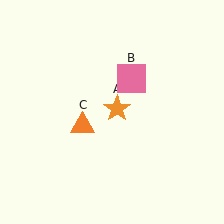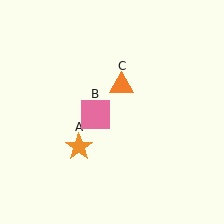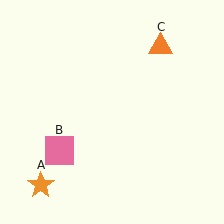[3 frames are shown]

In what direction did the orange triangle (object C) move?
The orange triangle (object C) moved up and to the right.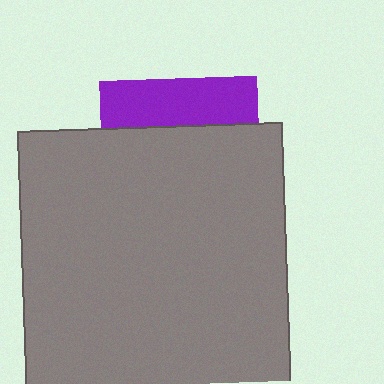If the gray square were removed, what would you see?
You would see the complete purple square.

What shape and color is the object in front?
The object in front is a gray square.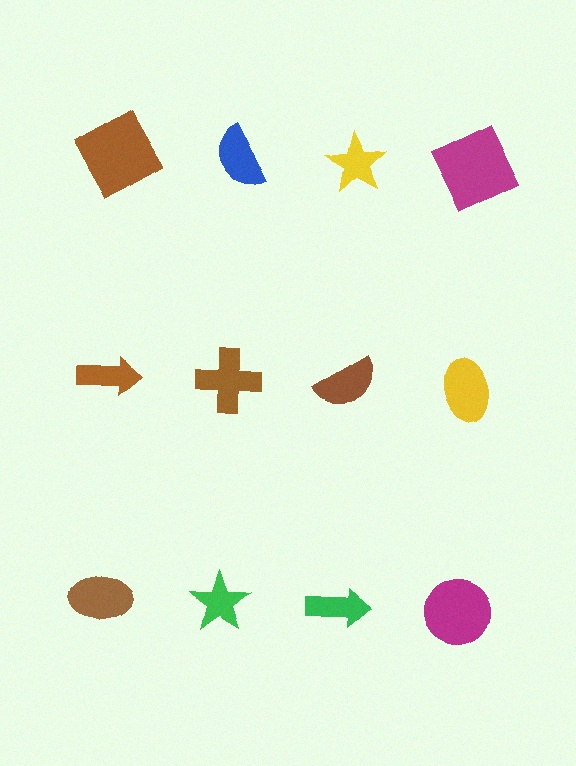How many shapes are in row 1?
4 shapes.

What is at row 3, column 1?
A brown ellipse.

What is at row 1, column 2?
A blue semicircle.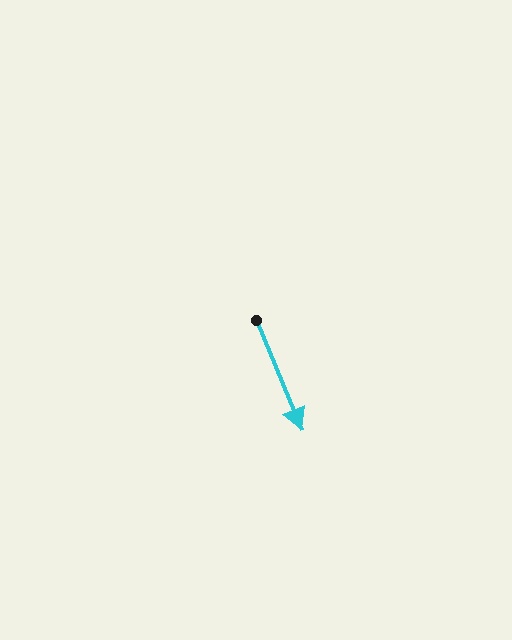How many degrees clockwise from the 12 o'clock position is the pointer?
Approximately 157 degrees.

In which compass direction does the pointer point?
Southeast.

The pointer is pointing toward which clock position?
Roughly 5 o'clock.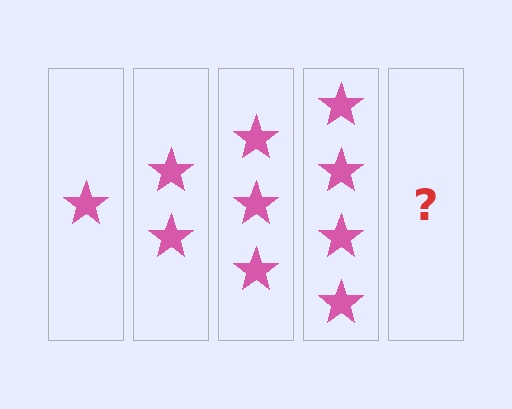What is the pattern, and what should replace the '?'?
The pattern is that each step adds one more star. The '?' should be 5 stars.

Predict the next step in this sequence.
The next step is 5 stars.